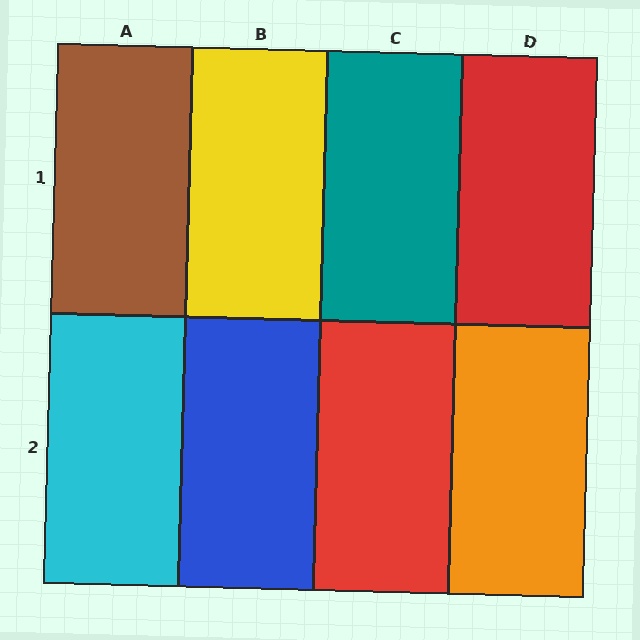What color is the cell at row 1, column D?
Red.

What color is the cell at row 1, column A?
Brown.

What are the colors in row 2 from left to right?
Cyan, blue, red, orange.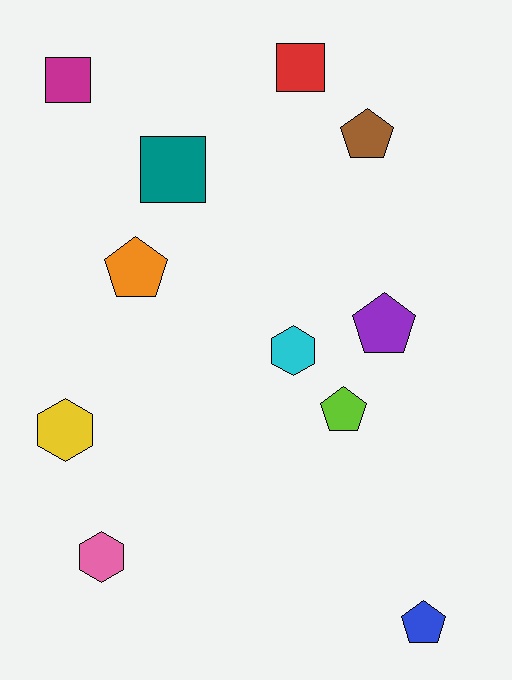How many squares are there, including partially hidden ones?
There are 3 squares.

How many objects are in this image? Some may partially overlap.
There are 11 objects.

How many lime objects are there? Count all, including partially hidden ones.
There is 1 lime object.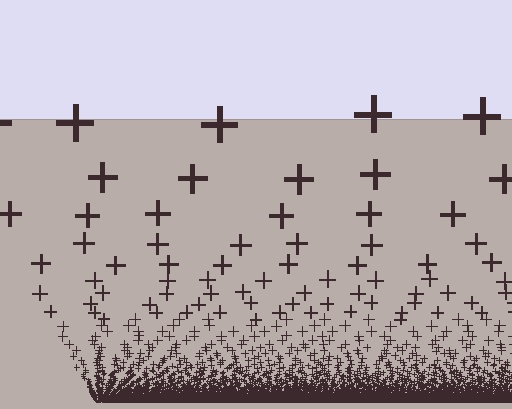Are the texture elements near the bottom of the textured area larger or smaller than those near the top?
Smaller. The gradient is inverted — elements near the bottom are smaller and denser.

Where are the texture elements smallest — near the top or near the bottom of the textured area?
Near the bottom.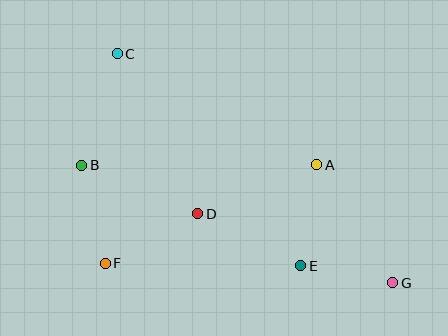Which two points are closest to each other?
Points E and G are closest to each other.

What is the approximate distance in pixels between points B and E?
The distance between B and E is approximately 241 pixels.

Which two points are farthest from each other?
Points C and G are farthest from each other.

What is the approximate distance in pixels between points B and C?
The distance between B and C is approximately 117 pixels.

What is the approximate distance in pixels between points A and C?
The distance between A and C is approximately 228 pixels.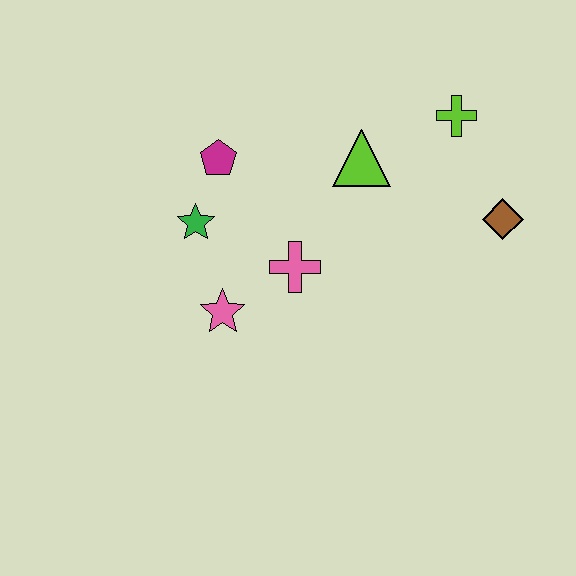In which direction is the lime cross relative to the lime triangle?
The lime cross is to the right of the lime triangle.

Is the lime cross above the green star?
Yes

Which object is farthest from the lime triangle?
The pink star is farthest from the lime triangle.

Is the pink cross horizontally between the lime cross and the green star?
Yes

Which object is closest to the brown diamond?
The lime cross is closest to the brown diamond.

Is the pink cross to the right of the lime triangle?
No